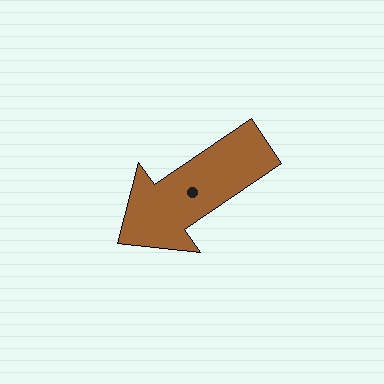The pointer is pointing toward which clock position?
Roughly 8 o'clock.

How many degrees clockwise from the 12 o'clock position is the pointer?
Approximately 236 degrees.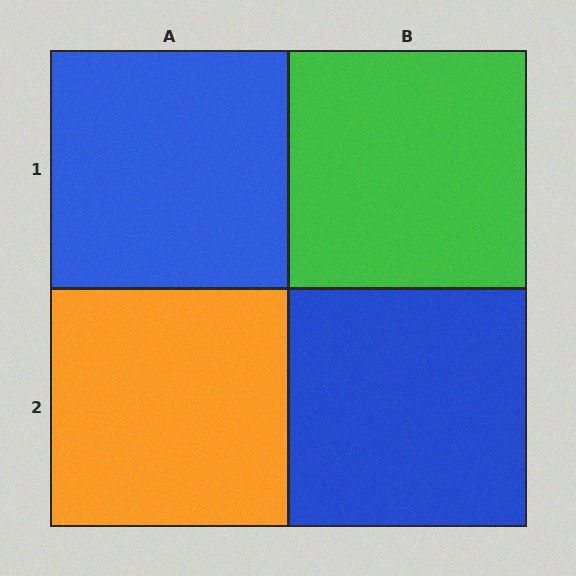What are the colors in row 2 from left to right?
Orange, blue.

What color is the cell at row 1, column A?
Blue.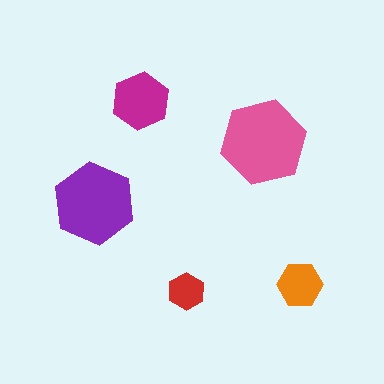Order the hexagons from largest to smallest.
the pink one, the purple one, the magenta one, the orange one, the red one.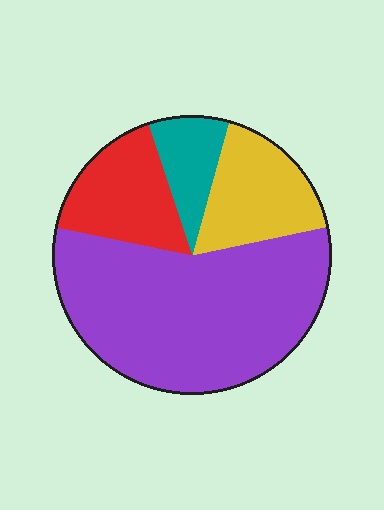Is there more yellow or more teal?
Yellow.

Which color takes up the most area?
Purple, at roughly 55%.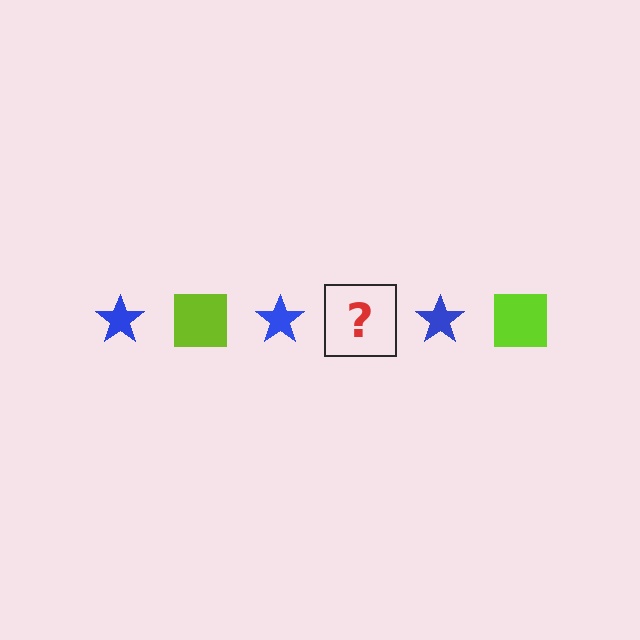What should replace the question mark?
The question mark should be replaced with a lime square.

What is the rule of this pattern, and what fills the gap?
The rule is that the pattern alternates between blue star and lime square. The gap should be filled with a lime square.